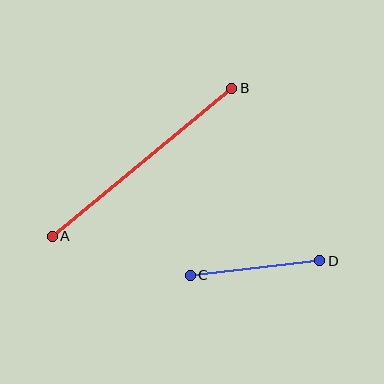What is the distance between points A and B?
The distance is approximately 233 pixels.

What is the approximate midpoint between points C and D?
The midpoint is at approximately (255, 268) pixels.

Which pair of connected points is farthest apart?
Points A and B are farthest apart.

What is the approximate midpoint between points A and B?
The midpoint is at approximately (142, 162) pixels.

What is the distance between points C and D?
The distance is approximately 130 pixels.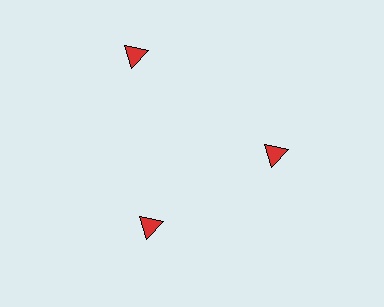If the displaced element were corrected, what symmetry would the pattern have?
It would have 3-fold rotational symmetry — the pattern would map onto itself every 120 degrees.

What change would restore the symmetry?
The symmetry would be restored by moving it inward, back onto the ring so that all 3 triangles sit at equal angles and equal distance from the center.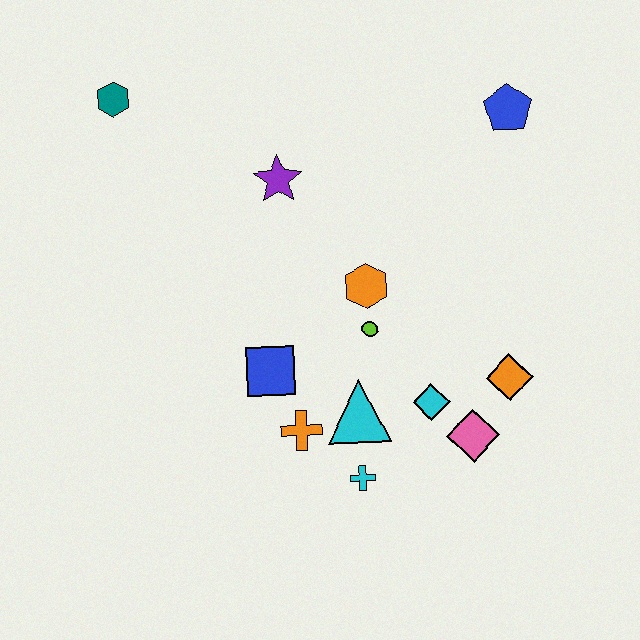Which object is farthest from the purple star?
The pink diamond is farthest from the purple star.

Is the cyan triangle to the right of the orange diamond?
No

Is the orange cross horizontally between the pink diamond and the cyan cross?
No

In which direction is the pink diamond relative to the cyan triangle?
The pink diamond is to the right of the cyan triangle.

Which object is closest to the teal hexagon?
The purple star is closest to the teal hexagon.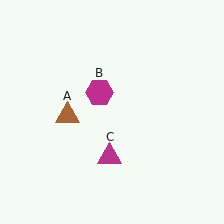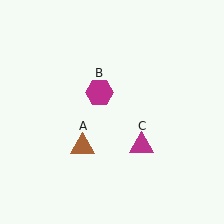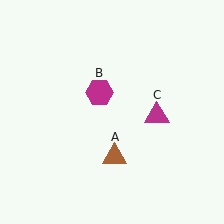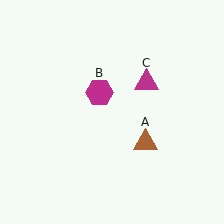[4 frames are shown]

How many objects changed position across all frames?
2 objects changed position: brown triangle (object A), magenta triangle (object C).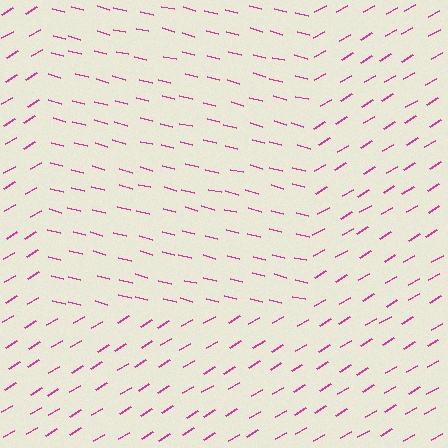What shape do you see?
I see a rectangle.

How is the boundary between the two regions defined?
The boundary is defined purely by a change in line orientation (approximately 45 degrees difference). All lines are the same color and thickness.